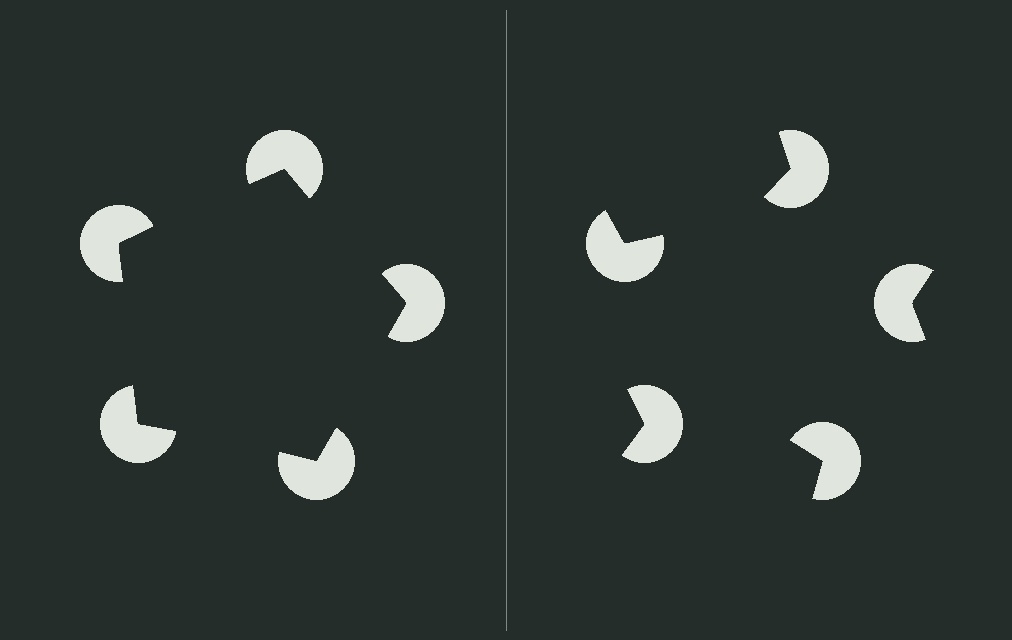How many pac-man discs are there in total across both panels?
10 — 5 on each side.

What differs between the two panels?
The pac-man discs are positioned identically on both sides; only the wedge orientations differ. On the left they align to a pentagon; on the right they are misaligned.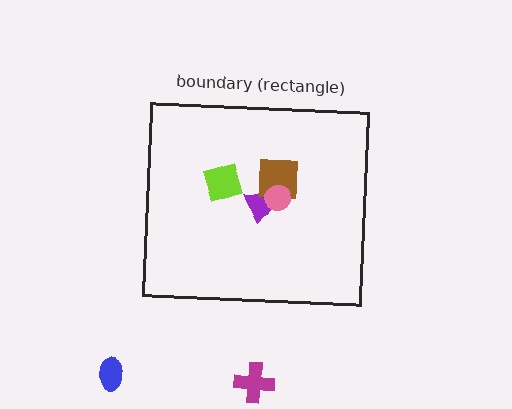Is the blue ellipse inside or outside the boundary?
Outside.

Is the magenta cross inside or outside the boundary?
Outside.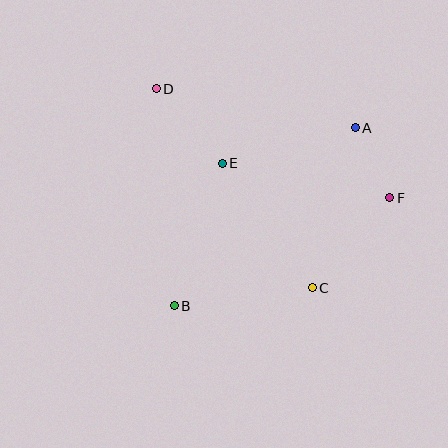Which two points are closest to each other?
Points A and F are closest to each other.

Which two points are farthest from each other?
Points D and F are farthest from each other.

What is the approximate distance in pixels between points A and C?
The distance between A and C is approximately 166 pixels.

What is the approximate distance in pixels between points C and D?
The distance between C and D is approximately 253 pixels.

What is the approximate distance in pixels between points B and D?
The distance between B and D is approximately 217 pixels.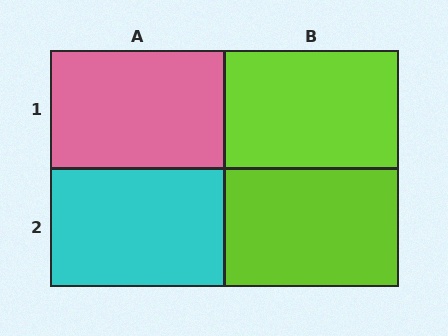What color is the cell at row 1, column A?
Pink.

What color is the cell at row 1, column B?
Lime.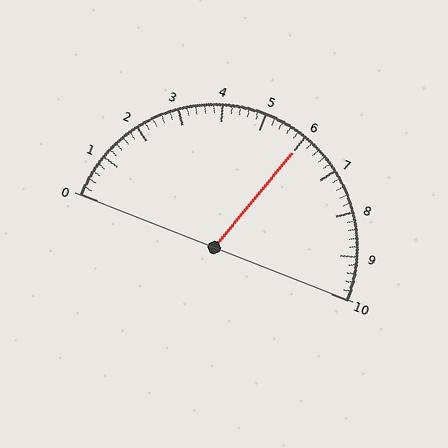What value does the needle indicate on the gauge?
The needle indicates approximately 6.0.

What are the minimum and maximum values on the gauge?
The gauge ranges from 0 to 10.